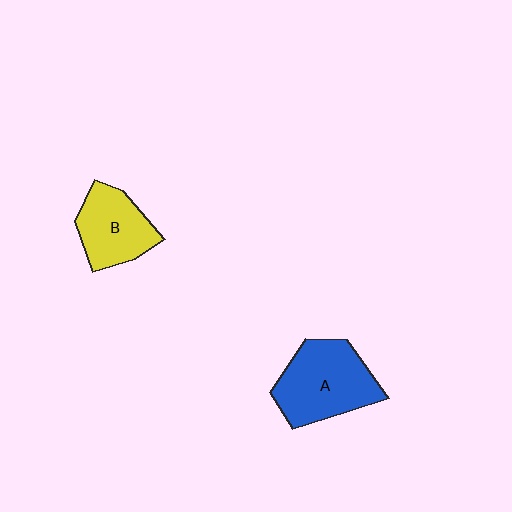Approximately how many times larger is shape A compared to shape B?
Approximately 1.3 times.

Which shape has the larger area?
Shape A (blue).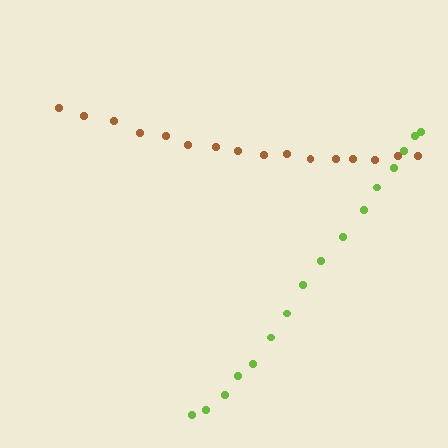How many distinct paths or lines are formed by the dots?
There are 2 distinct paths.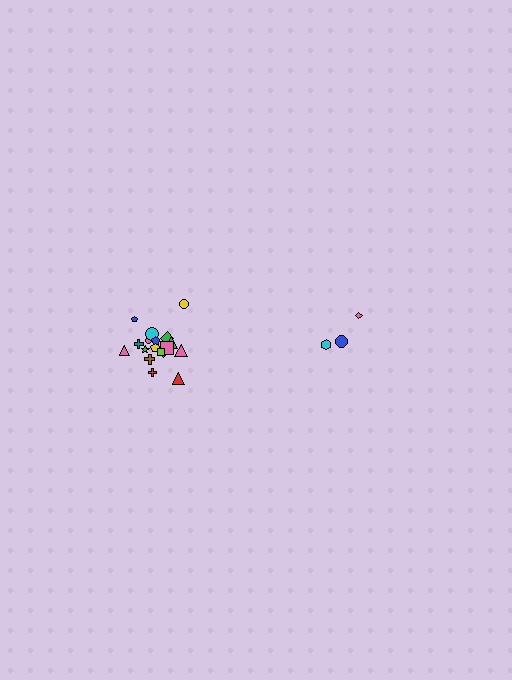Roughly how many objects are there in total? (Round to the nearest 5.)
Roughly 20 objects in total.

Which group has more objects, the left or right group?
The left group.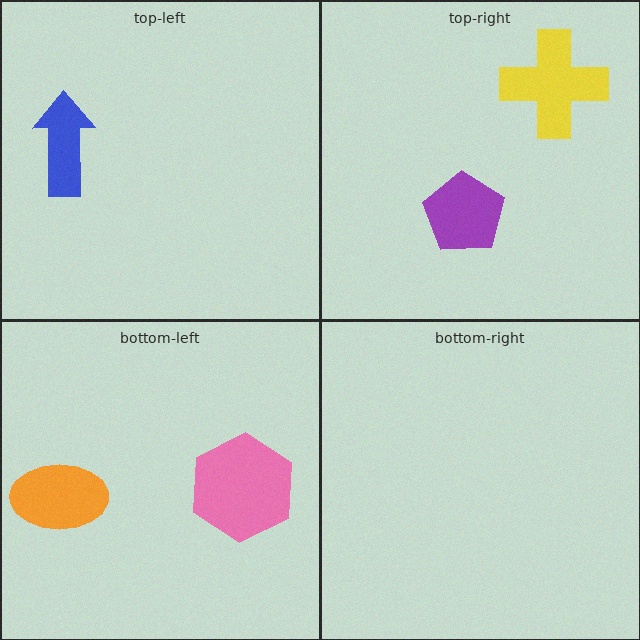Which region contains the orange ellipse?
The bottom-left region.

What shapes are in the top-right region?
The purple pentagon, the yellow cross.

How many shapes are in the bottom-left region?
2.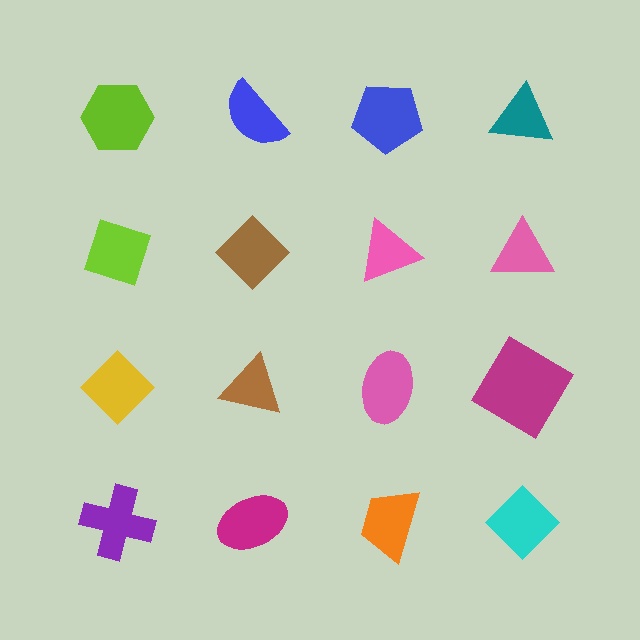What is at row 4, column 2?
A magenta ellipse.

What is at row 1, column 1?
A lime hexagon.